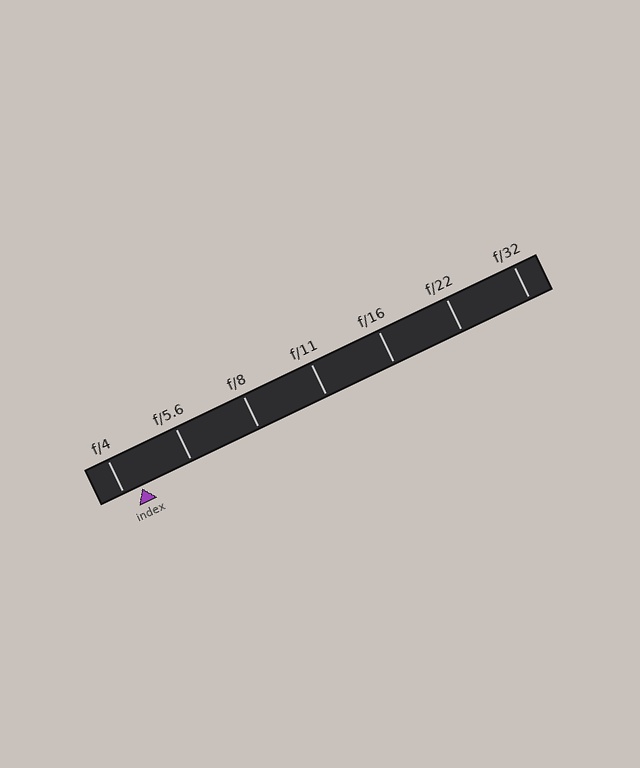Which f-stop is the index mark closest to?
The index mark is closest to f/4.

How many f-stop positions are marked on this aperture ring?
There are 7 f-stop positions marked.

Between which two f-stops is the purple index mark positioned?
The index mark is between f/4 and f/5.6.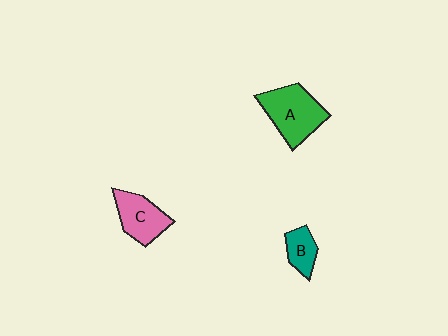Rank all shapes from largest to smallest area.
From largest to smallest: A (green), C (pink), B (teal).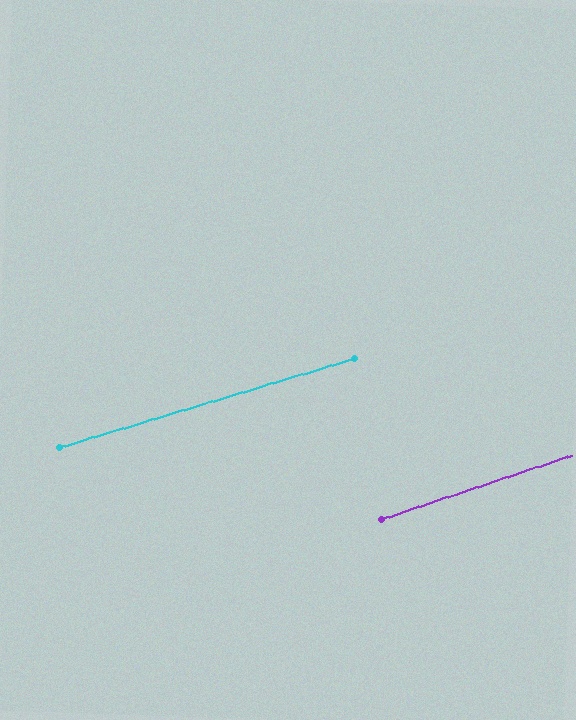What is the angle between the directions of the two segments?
Approximately 2 degrees.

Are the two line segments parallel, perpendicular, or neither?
Parallel — their directions differ by only 1.8°.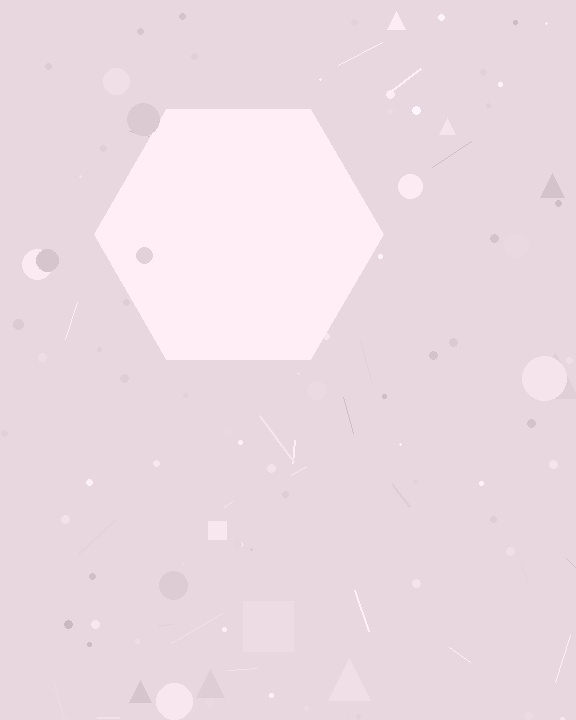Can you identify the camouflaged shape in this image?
The camouflaged shape is a hexagon.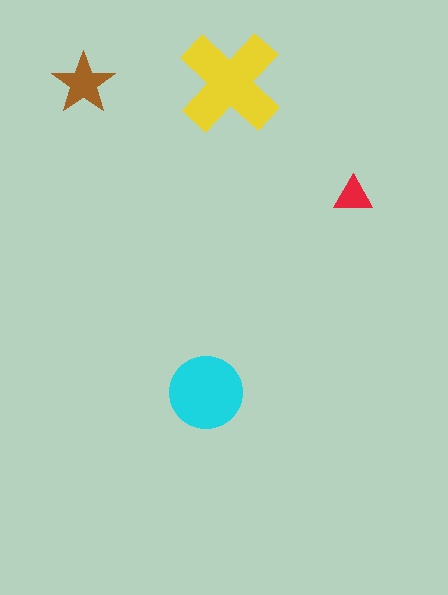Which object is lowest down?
The cyan circle is bottommost.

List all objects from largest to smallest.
The yellow cross, the cyan circle, the brown star, the red triangle.